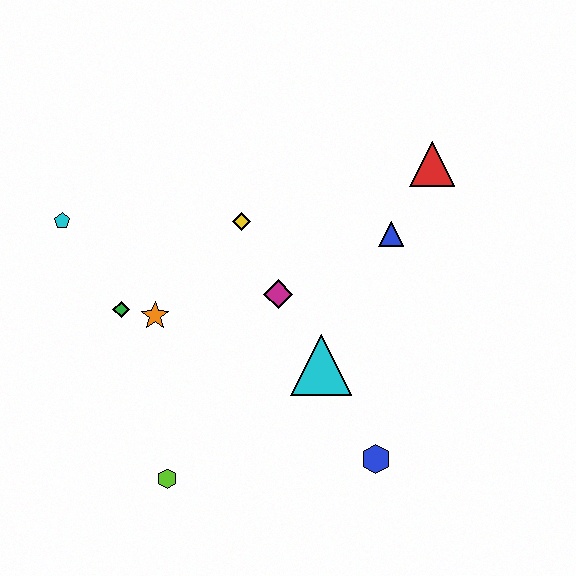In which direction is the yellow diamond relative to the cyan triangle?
The yellow diamond is above the cyan triangle.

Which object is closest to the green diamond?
The orange star is closest to the green diamond.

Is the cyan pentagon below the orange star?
No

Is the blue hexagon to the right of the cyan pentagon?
Yes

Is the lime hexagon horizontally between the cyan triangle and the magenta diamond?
No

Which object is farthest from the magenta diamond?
The cyan pentagon is farthest from the magenta diamond.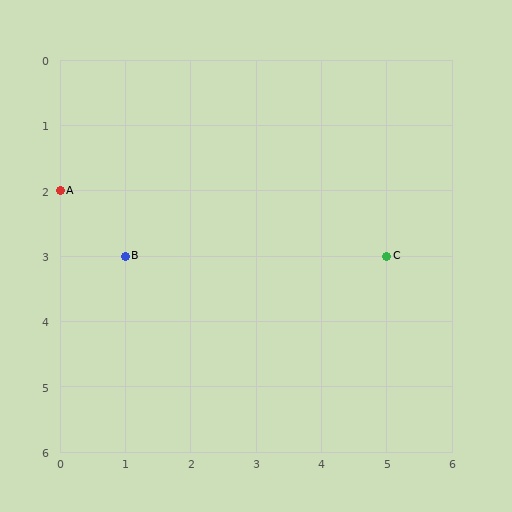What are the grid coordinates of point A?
Point A is at grid coordinates (0, 2).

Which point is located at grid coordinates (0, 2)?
Point A is at (0, 2).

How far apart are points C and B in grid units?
Points C and B are 4 columns apart.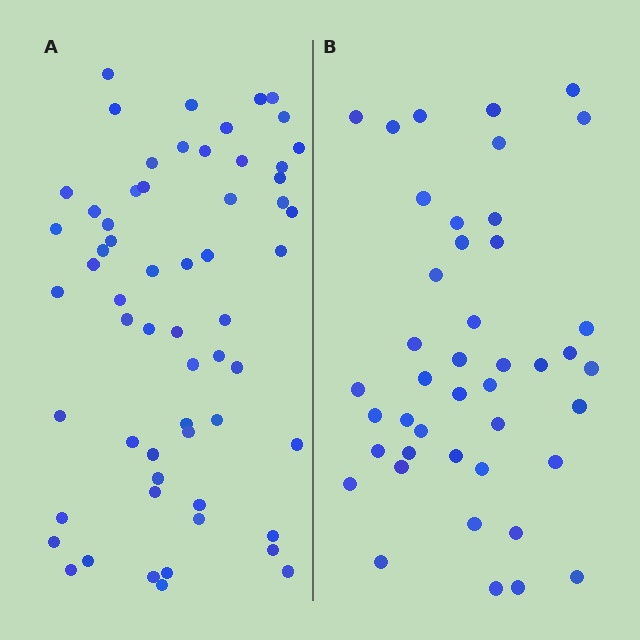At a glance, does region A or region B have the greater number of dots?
Region A (the left region) has more dots.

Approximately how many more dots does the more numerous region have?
Region A has approximately 15 more dots than region B.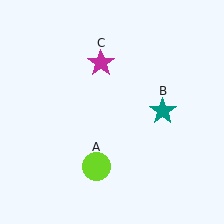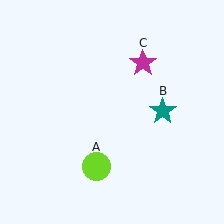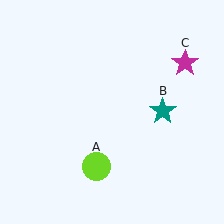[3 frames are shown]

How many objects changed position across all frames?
1 object changed position: magenta star (object C).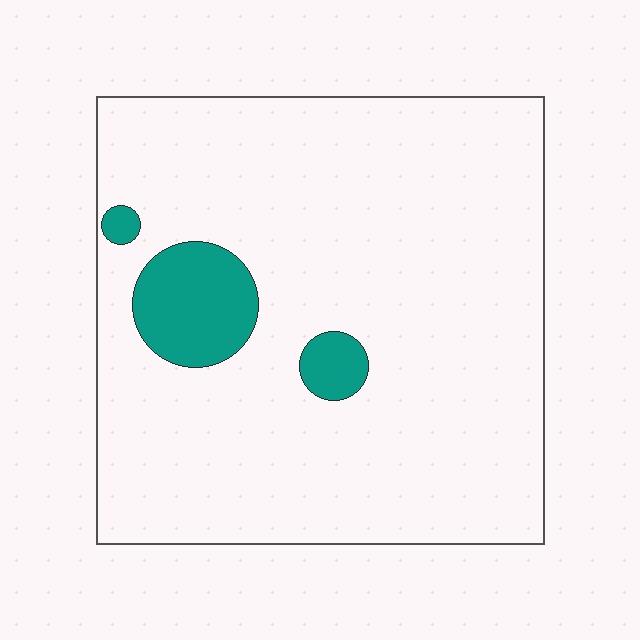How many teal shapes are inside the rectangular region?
3.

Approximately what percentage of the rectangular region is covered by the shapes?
Approximately 10%.